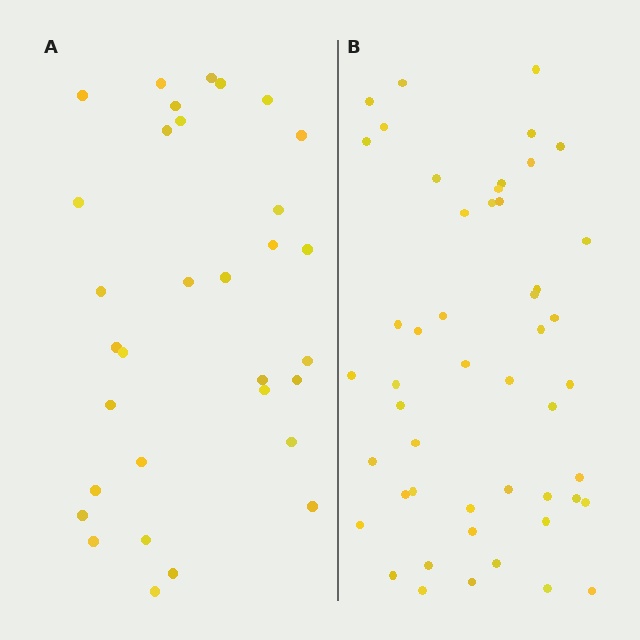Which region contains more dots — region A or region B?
Region B (the right region) has more dots.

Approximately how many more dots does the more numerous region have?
Region B has approximately 15 more dots than region A.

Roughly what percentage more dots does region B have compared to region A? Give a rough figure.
About 55% more.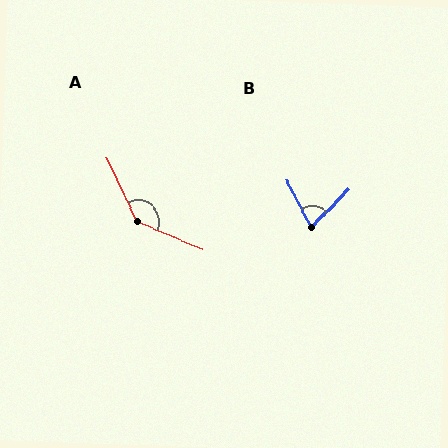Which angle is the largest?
A, at approximately 139 degrees.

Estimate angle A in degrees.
Approximately 139 degrees.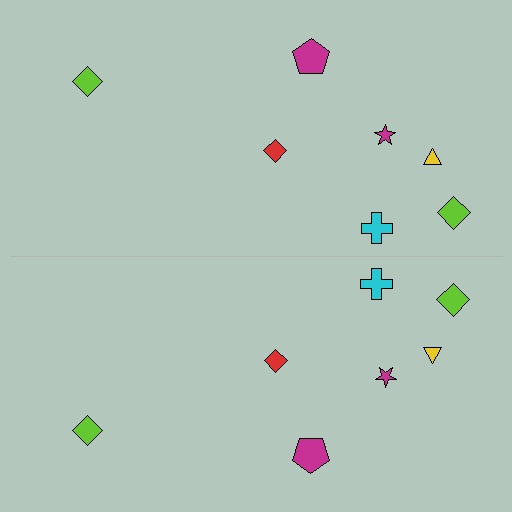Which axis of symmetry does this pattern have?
The pattern has a horizontal axis of symmetry running through the center of the image.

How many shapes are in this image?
There are 14 shapes in this image.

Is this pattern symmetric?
Yes, this pattern has bilateral (reflection) symmetry.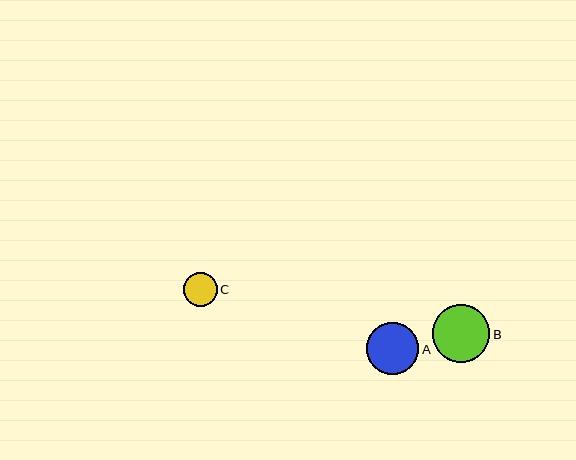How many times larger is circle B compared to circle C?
Circle B is approximately 1.7 times the size of circle C.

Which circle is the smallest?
Circle C is the smallest with a size of approximately 34 pixels.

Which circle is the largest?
Circle B is the largest with a size of approximately 57 pixels.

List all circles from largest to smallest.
From largest to smallest: B, A, C.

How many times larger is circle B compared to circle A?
Circle B is approximately 1.1 times the size of circle A.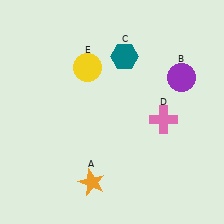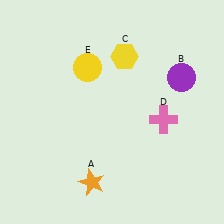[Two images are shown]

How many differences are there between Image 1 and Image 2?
There is 1 difference between the two images.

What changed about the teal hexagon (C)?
In Image 1, C is teal. In Image 2, it changed to yellow.